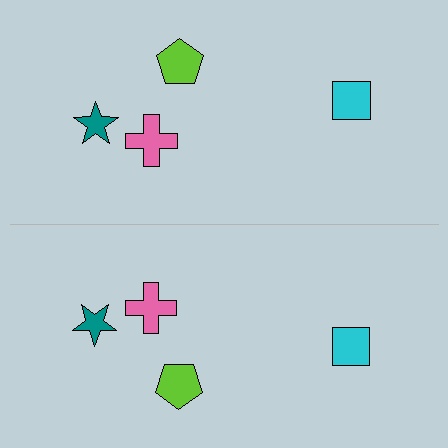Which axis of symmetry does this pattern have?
The pattern has a horizontal axis of symmetry running through the center of the image.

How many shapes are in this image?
There are 8 shapes in this image.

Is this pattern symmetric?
Yes, this pattern has bilateral (reflection) symmetry.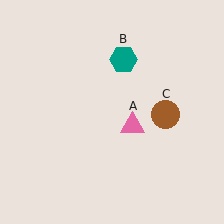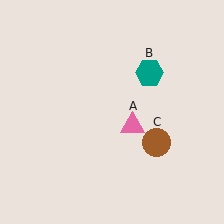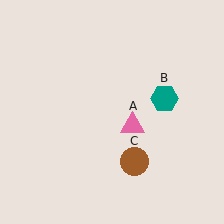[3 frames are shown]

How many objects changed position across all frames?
2 objects changed position: teal hexagon (object B), brown circle (object C).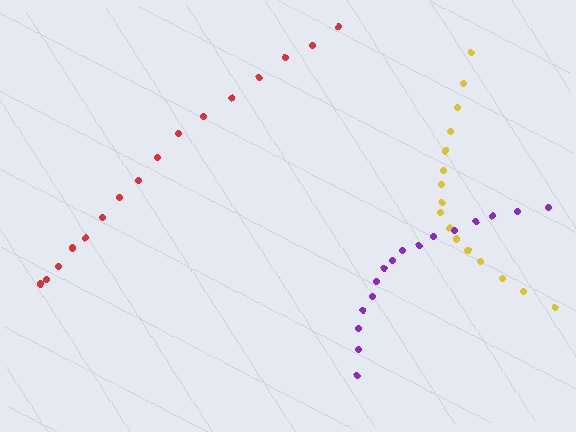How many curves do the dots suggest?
There are 3 distinct paths.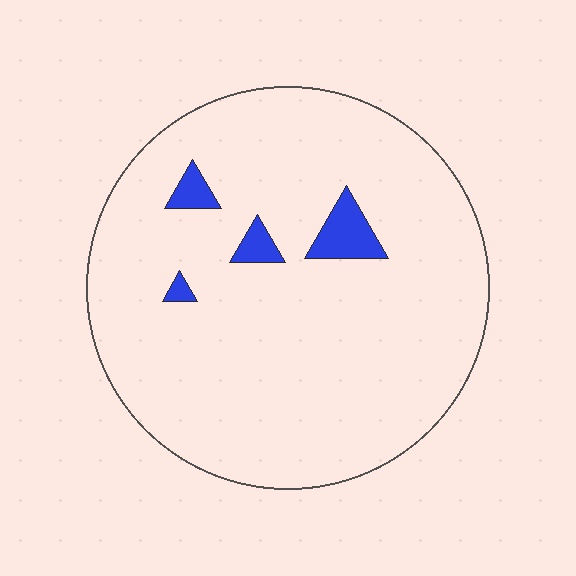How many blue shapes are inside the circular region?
4.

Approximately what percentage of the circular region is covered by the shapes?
Approximately 5%.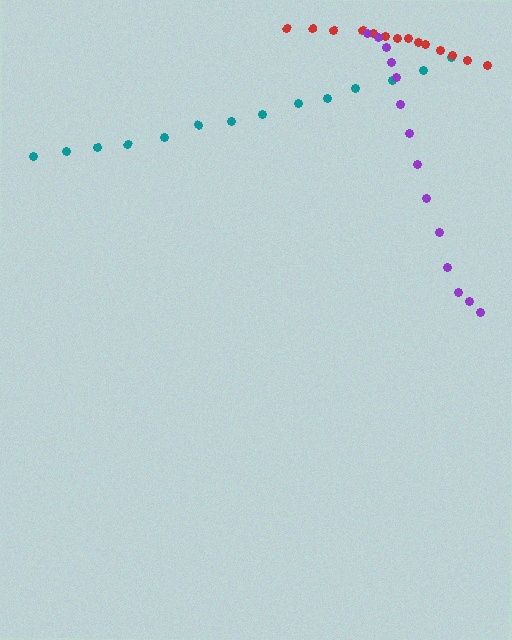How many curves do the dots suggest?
There are 3 distinct paths.